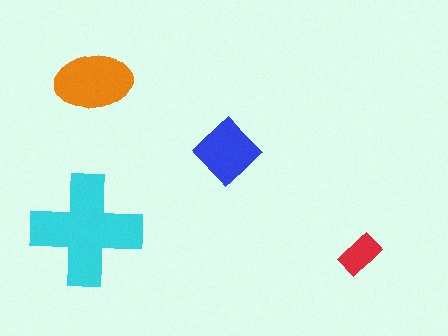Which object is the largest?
The cyan cross.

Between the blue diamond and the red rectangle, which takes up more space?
The blue diamond.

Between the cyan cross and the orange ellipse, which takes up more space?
The cyan cross.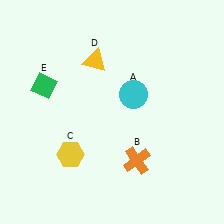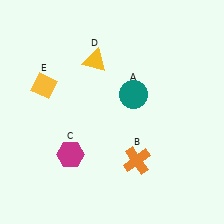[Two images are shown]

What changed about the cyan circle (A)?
In Image 1, A is cyan. In Image 2, it changed to teal.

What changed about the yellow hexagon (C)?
In Image 1, C is yellow. In Image 2, it changed to magenta.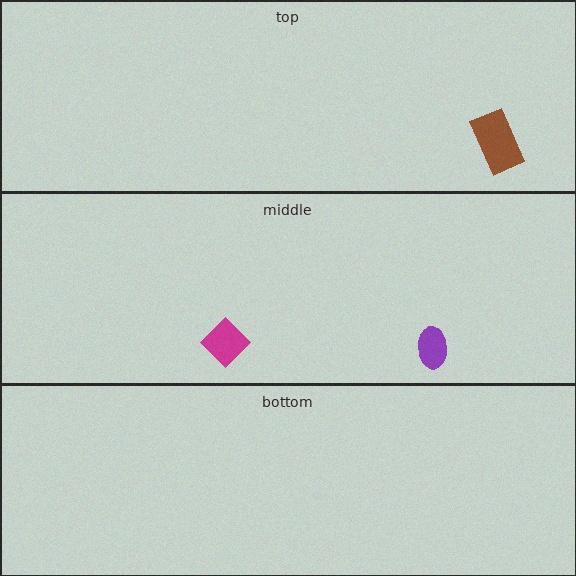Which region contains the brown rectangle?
The top region.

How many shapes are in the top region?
1.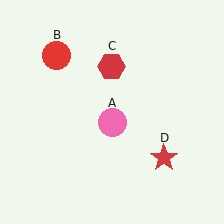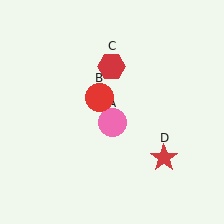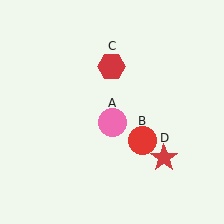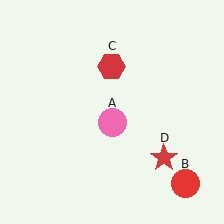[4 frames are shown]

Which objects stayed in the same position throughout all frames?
Pink circle (object A) and red hexagon (object C) and red star (object D) remained stationary.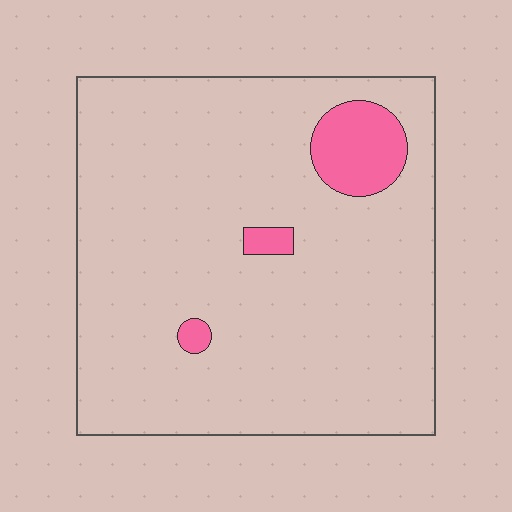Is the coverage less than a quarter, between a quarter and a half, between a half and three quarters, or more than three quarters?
Less than a quarter.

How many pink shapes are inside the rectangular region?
3.